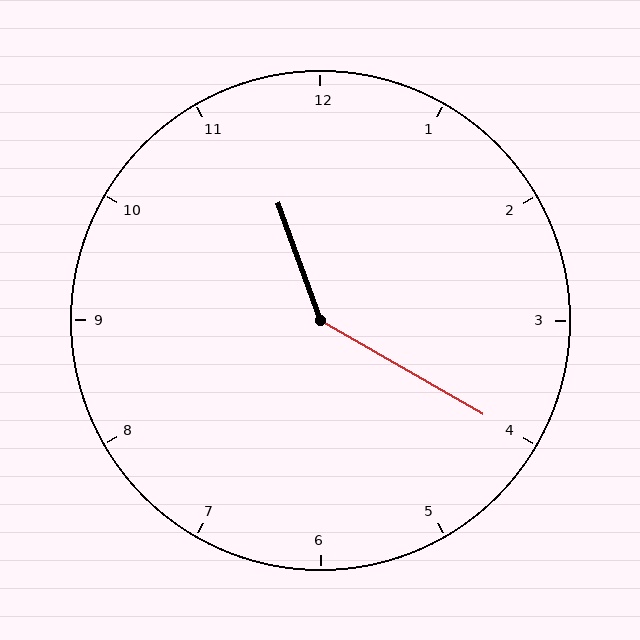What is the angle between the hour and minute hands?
Approximately 140 degrees.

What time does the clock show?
11:20.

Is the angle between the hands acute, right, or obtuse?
It is obtuse.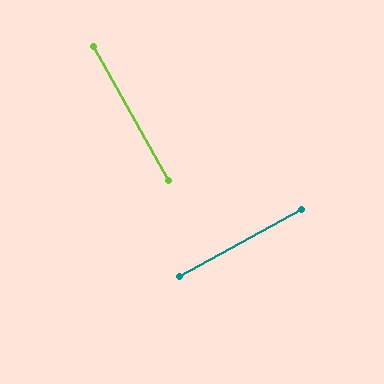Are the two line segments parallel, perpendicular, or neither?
Perpendicular — they meet at approximately 90°.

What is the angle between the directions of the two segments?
Approximately 90 degrees.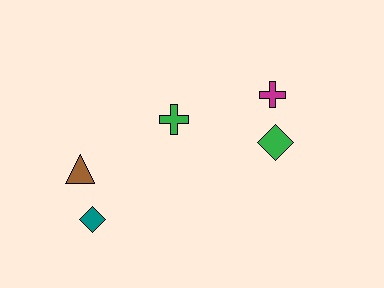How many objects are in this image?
There are 5 objects.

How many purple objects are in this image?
There are no purple objects.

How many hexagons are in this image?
There are no hexagons.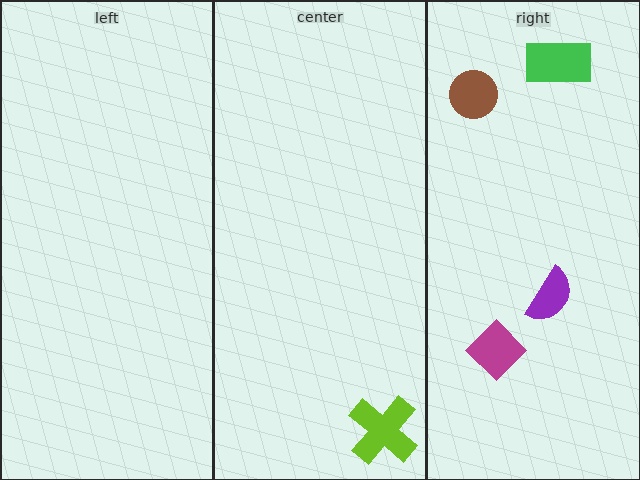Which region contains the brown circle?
The right region.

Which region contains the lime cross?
The center region.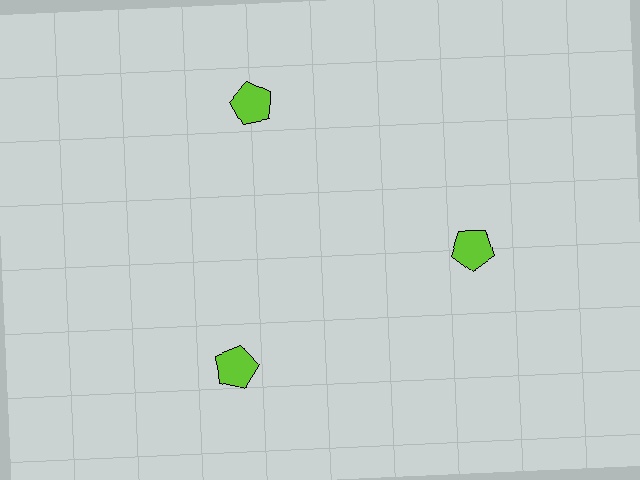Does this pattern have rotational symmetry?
Yes, this pattern has 3-fold rotational symmetry. It looks the same after rotating 120 degrees around the center.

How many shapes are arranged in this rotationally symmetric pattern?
There are 3 shapes, arranged in 3 groups of 1.